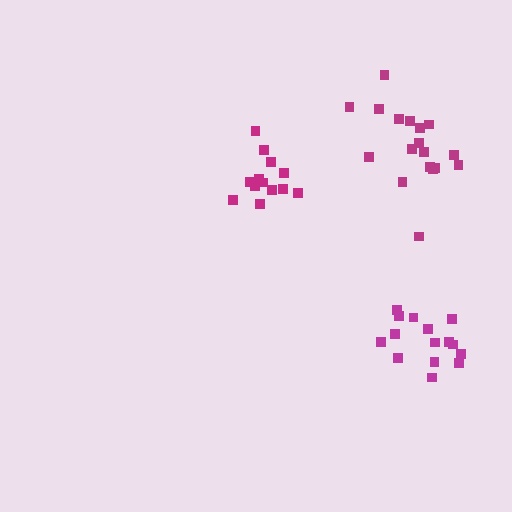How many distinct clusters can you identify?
There are 3 distinct clusters.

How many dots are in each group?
Group 1: 14 dots, Group 2: 18 dots, Group 3: 15 dots (47 total).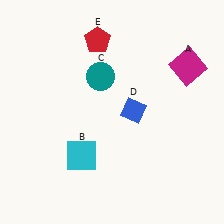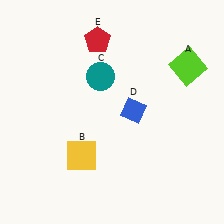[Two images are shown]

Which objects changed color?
A changed from magenta to lime. B changed from cyan to yellow.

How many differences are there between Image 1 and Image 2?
There are 2 differences between the two images.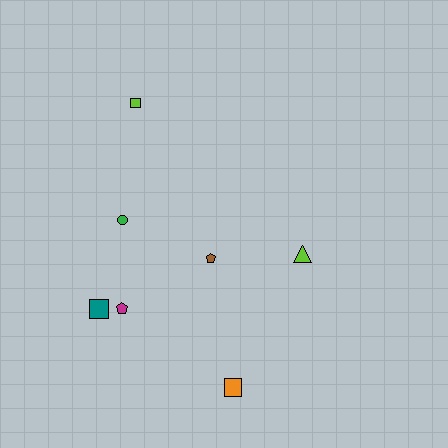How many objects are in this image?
There are 7 objects.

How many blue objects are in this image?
There are no blue objects.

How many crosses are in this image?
There are no crosses.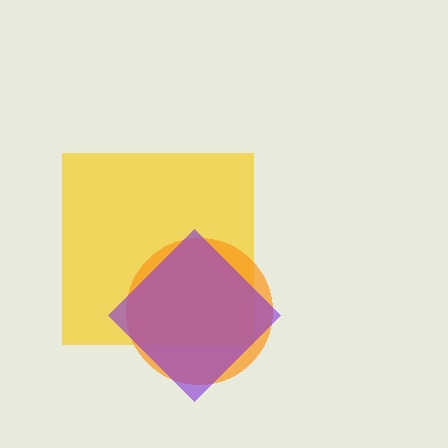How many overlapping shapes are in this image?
There are 3 overlapping shapes in the image.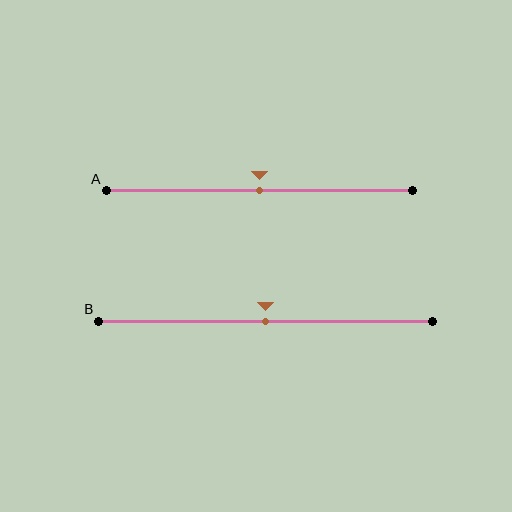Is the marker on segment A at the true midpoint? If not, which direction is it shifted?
Yes, the marker on segment A is at the true midpoint.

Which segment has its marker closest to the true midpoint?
Segment A has its marker closest to the true midpoint.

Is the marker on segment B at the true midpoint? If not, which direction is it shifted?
Yes, the marker on segment B is at the true midpoint.